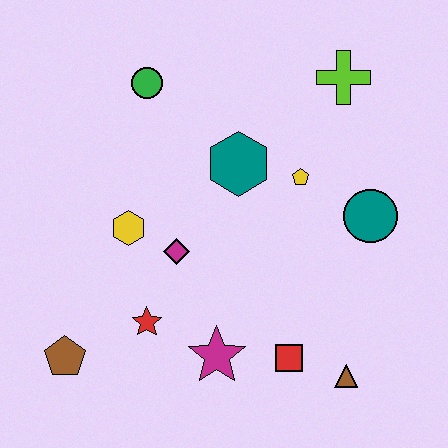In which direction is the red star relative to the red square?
The red star is to the left of the red square.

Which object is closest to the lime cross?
The yellow pentagon is closest to the lime cross.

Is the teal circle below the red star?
No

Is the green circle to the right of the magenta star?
No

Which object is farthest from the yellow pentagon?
The brown pentagon is farthest from the yellow pentagon.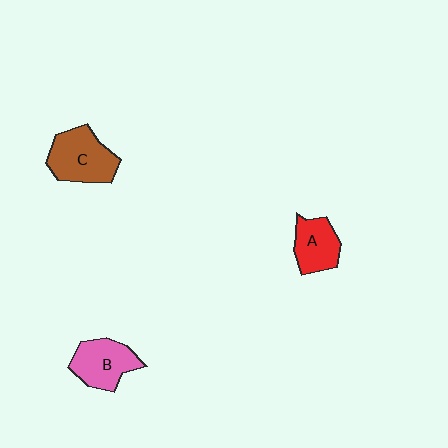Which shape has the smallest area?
Shape A (red).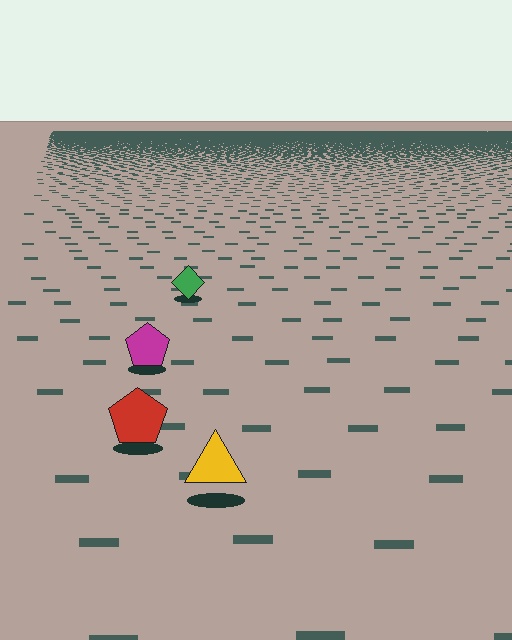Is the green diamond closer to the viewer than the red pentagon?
No. The red pentagon is closer — you can tell from the texture gradient: the ground texture is coarser near it.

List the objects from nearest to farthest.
From nearest to farthest: the yellow triangle, the red pentagon, the magenta pentagon, the green diamond.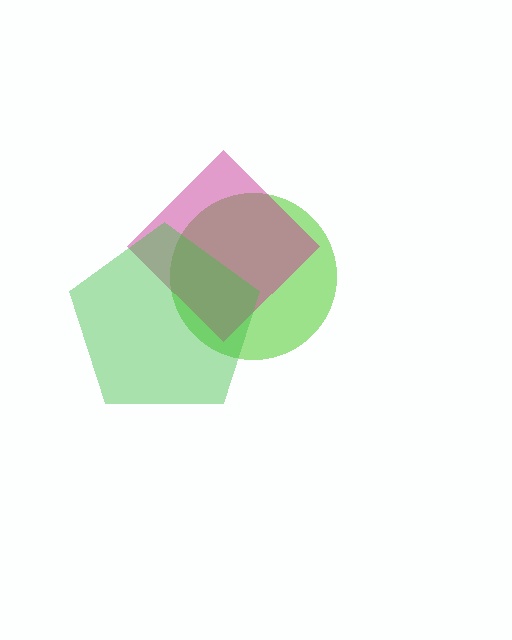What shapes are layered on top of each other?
The layered shapes are: a lime circle, a magenta diamond, a green pentagon.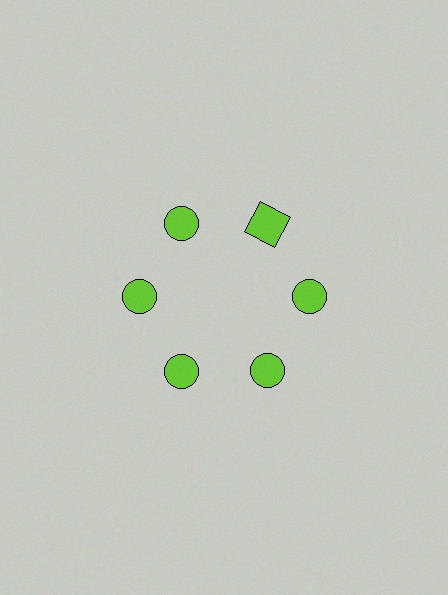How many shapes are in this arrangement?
There are 6 shapes arranged in a ring pattern.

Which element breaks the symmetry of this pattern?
The lime square at roughly the 1 o'clock position breaks the symmetry. All other shapes are lime circles.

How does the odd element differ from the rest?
It has a different shape: square instead of circle.